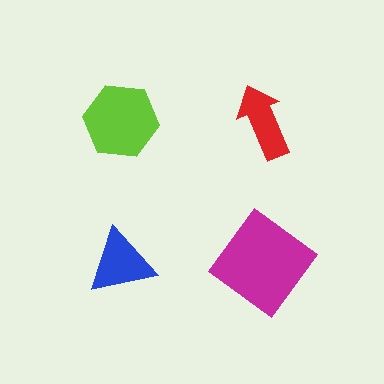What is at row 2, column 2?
A magenta diamond.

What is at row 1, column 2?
A red arrow.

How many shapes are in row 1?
2 shapes.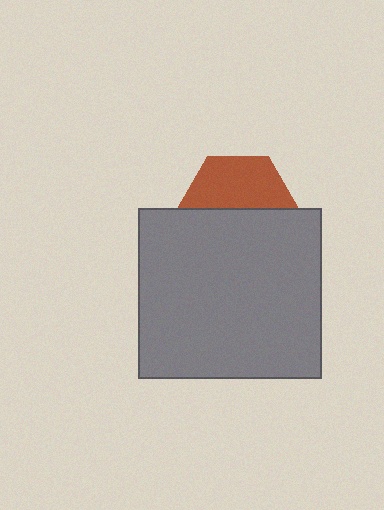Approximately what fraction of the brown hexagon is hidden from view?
Roughly 51% of the brown hexagon is hidden behind the gray rectangle.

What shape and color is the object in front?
The object in front is a gray rectangle.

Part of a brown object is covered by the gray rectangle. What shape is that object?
It is a hexagon.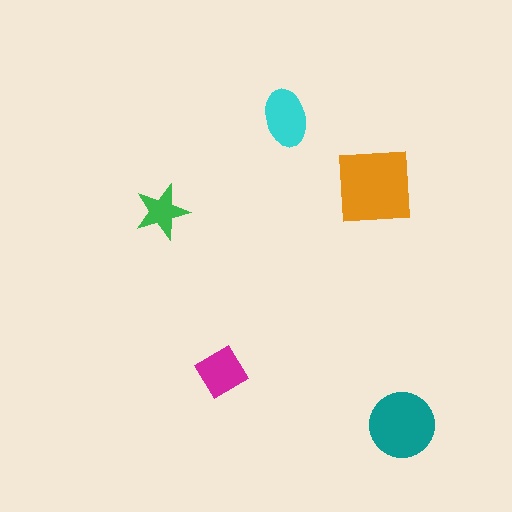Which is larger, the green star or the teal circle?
The teal circle.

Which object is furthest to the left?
The green star is leftmost.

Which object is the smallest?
The green star.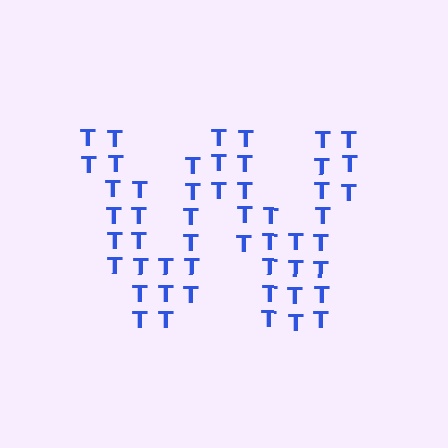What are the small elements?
The small elements are letter T's.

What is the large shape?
The large shape is the letter W.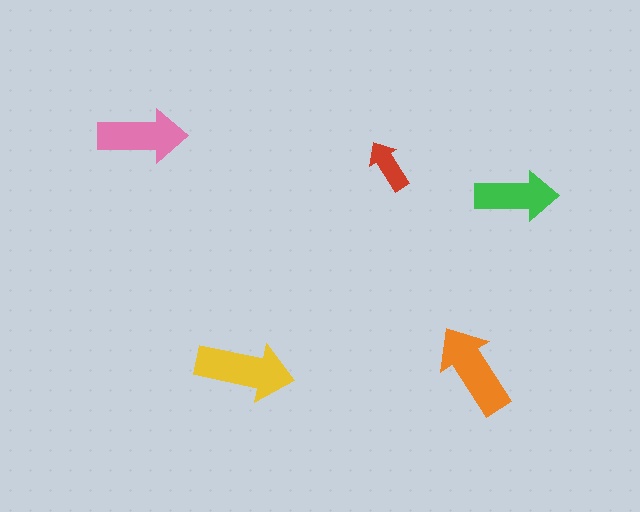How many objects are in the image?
There are 5 objects in the image.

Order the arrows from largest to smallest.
the yellow one, the orange one, the pink one, the green one, the red one.